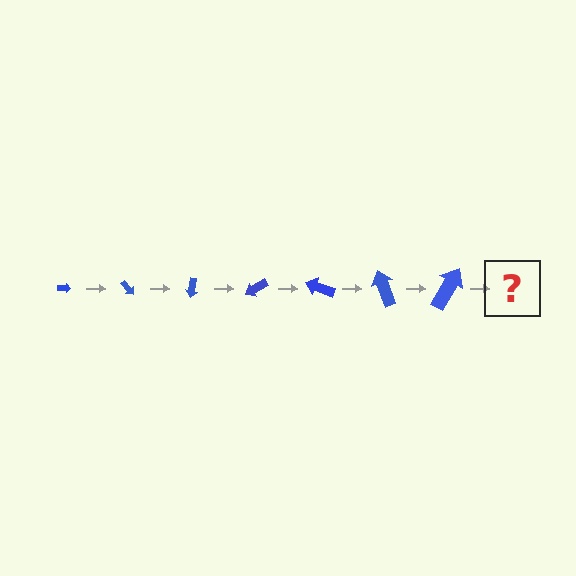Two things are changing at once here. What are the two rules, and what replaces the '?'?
The two rules are that the arrow grows larger each step and it rotates 50 degrees each step. The '?' should be an arrow, larger than the previous one and rotated 350 degrees from the start.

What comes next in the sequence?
The next element should be an arrow, larger than the previous one and rotated 350 degrees from the start.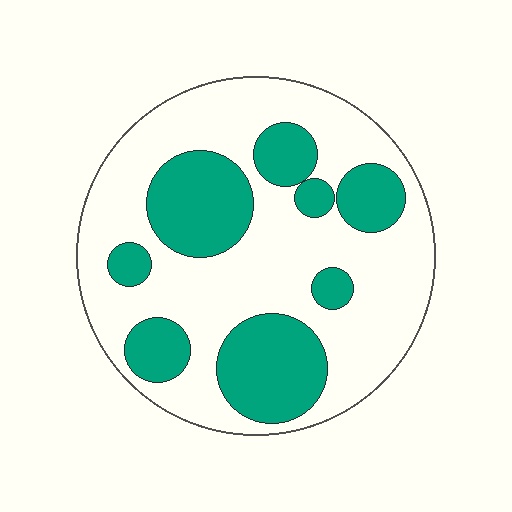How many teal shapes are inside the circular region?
8.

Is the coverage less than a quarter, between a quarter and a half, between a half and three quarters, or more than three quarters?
Between a quarter and a half.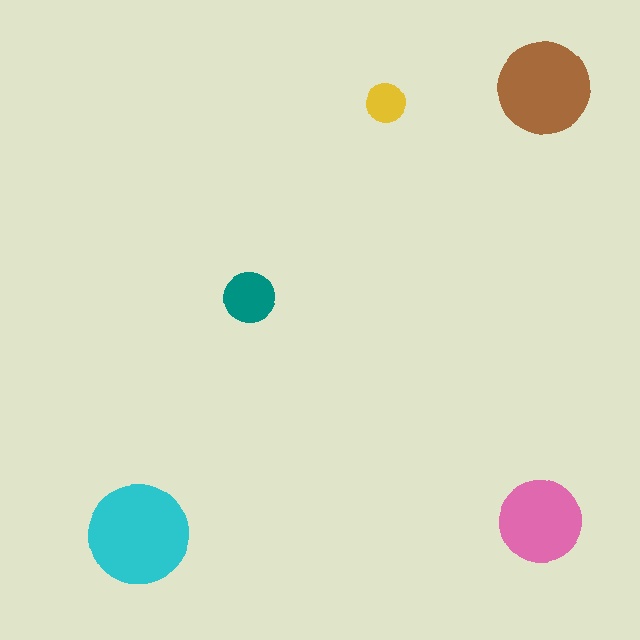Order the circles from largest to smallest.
the cyan one, the brown one, the pink one, the teal one, the yellow one.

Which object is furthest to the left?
The cyan circle is leftmost.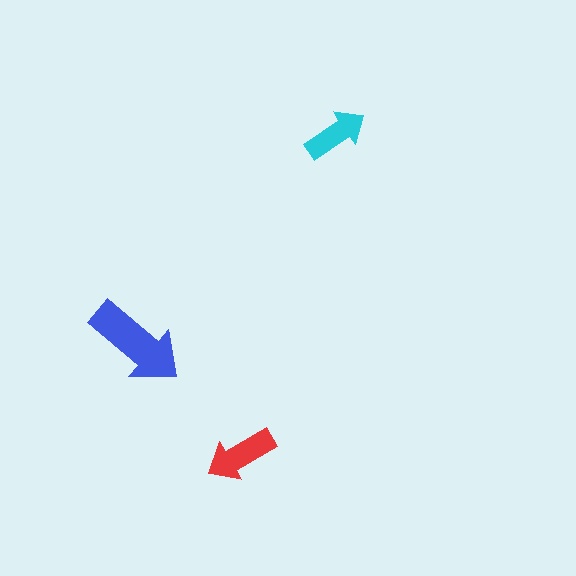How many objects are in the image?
There are 3 objects in the image.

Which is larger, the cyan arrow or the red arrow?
The red one.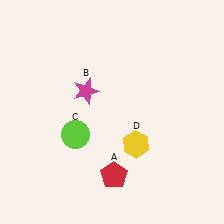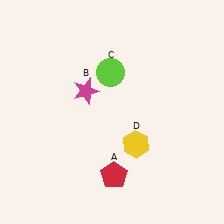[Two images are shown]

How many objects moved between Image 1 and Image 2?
1 object moved between the two images.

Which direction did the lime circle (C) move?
The lime circle (C) moved up.